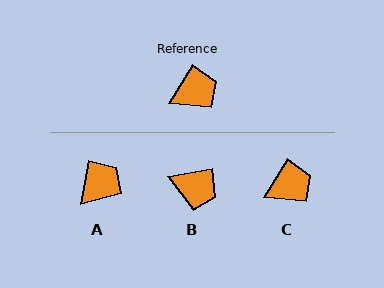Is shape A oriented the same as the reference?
No, it is off by about 21 degrees.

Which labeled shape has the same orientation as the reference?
C.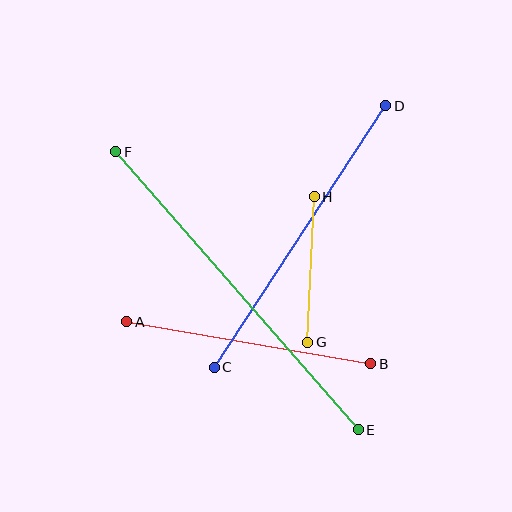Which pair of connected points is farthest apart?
Points E and F are farthest apart.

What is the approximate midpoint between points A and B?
The midpoint is at approximately (249, 343) pixels.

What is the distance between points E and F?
The distance is approximately 369 pixels.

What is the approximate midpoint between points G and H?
The midpoint is at approximately (311, 269) pixels.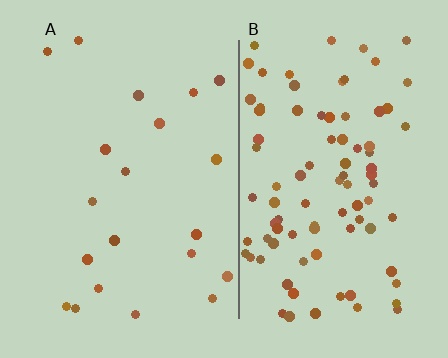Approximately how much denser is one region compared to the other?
Approximately 4.4× — region B over region A.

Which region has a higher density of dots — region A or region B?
B (the right).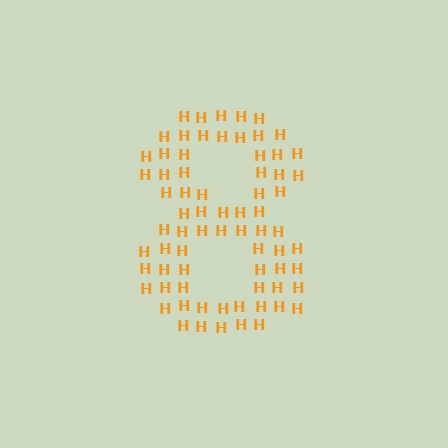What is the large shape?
The large shape is the digit 8.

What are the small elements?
The small elements are letter H's.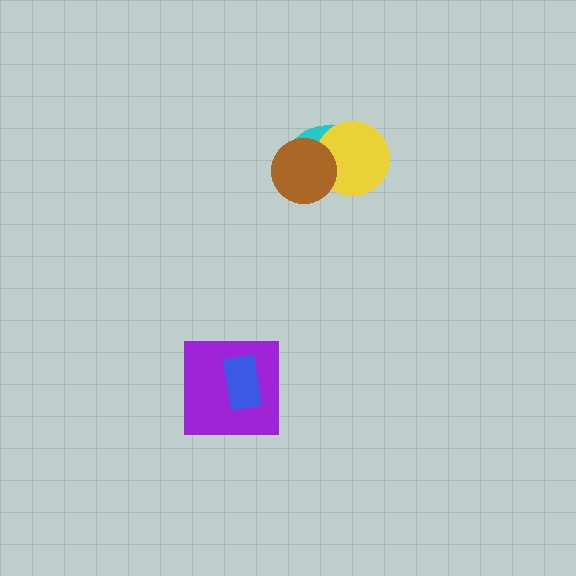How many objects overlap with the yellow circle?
2 objects overlap with the yellow circle.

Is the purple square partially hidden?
Yes, it is partially covered by another shape.